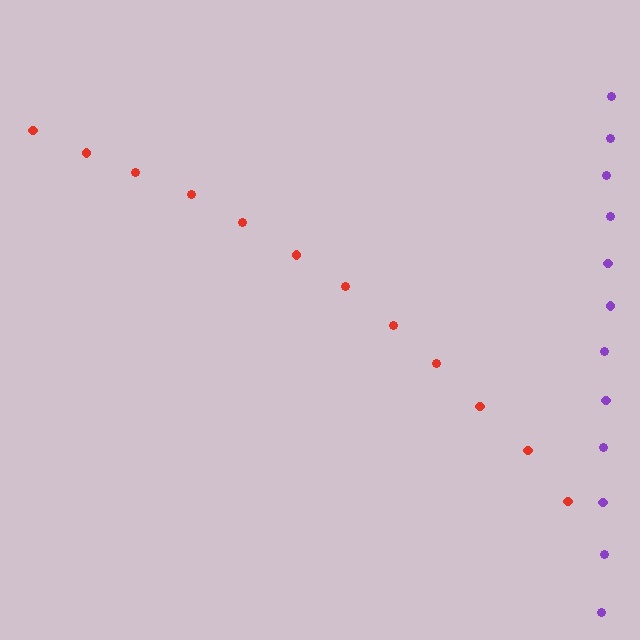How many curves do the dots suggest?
There are 2 distinct paths.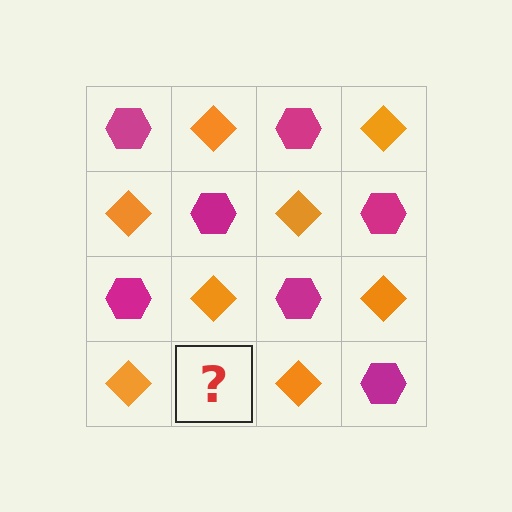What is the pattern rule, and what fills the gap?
The rule is that it alternates magenta hexagon and orange diamond in a checkerboard pattern. The gap should be filled with a magenta hexagon.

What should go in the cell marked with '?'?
The missing cell should contain a magenta hexagon.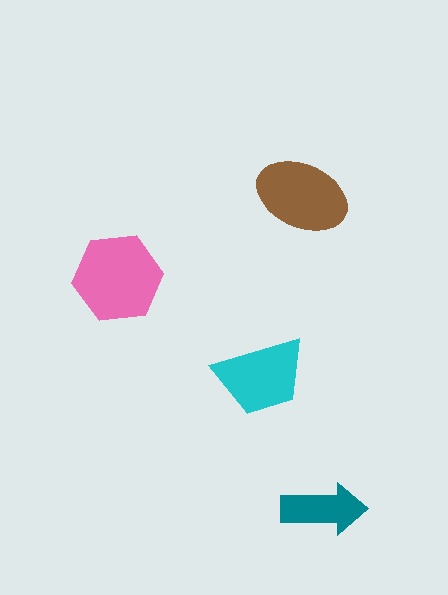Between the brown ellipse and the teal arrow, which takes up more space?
The brown ellipse.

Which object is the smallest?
The teal arrow.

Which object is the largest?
The pink hexagon.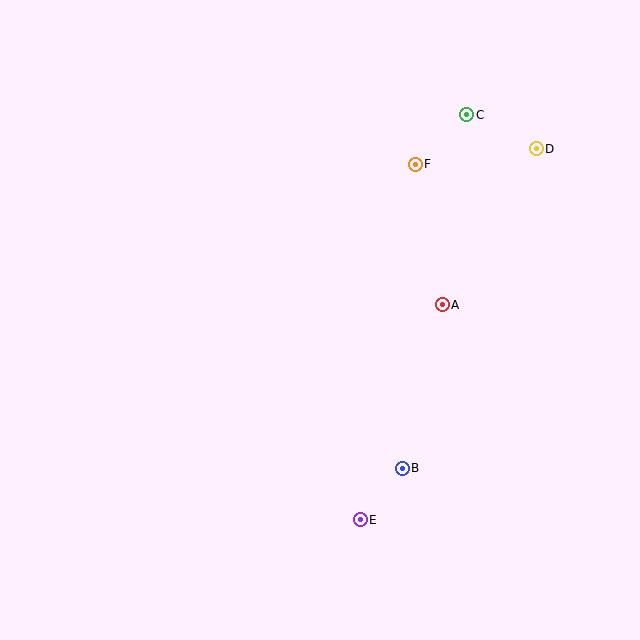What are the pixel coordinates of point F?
Point F is at (415, 164).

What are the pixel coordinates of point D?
Point D is at (536, 149).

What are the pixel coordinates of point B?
Point B is at (402, 468).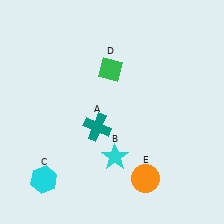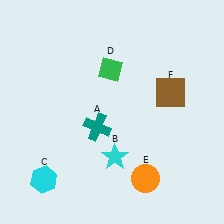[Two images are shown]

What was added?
A brown square (F) was added in Image 2.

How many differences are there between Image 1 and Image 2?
There is 1 difference between the two images.